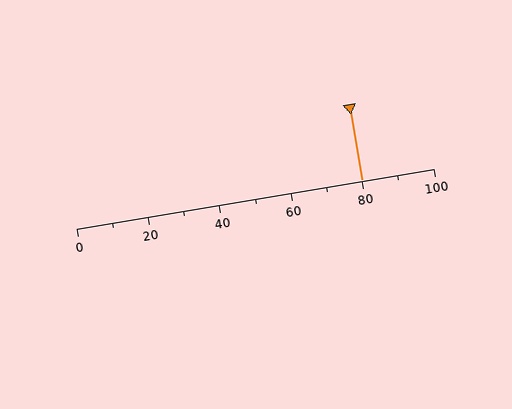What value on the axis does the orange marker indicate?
The marker indicates approximately 80.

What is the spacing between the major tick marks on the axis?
The major ticks are spaced 20 apart.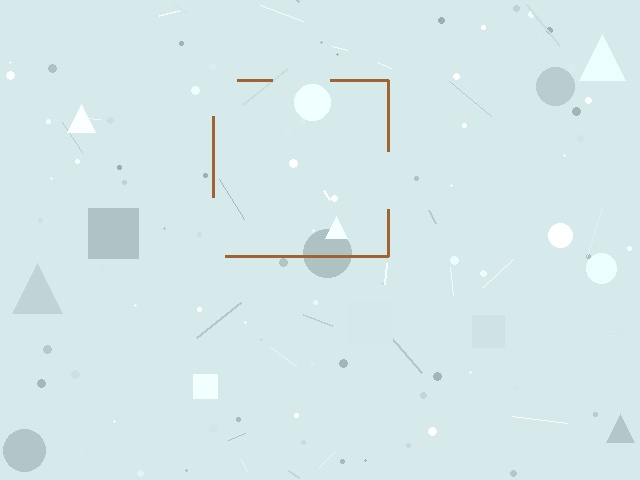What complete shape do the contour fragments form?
The contour fragments form a square.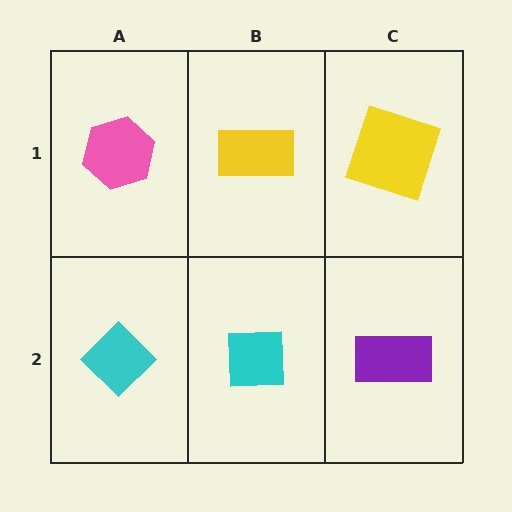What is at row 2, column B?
A cyan square.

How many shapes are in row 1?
3 shapes.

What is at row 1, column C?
A yellow square.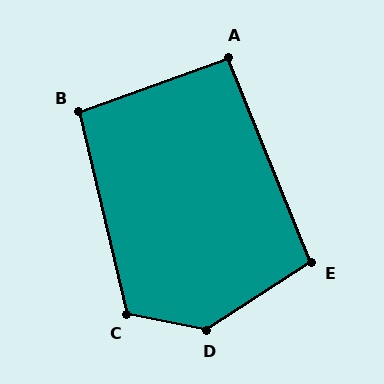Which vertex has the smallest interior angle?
A, at approximately 92 degrees.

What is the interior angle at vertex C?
Approximately 114 degrees (obtuse).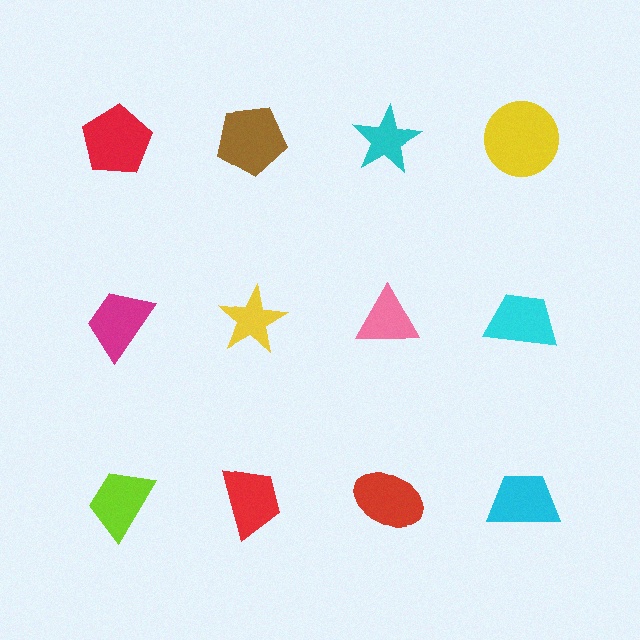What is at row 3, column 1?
A lime trapezoid.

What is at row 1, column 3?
A cyan star.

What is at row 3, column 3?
A red ellipse.